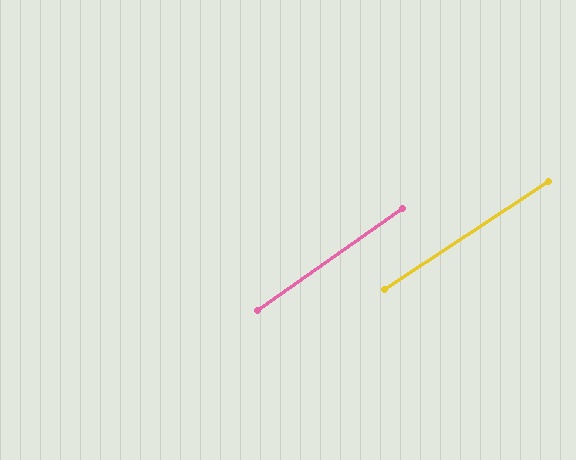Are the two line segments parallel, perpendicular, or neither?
Parallel — their directions differ by only 1.8°.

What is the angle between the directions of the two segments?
Approximately 2 degrees.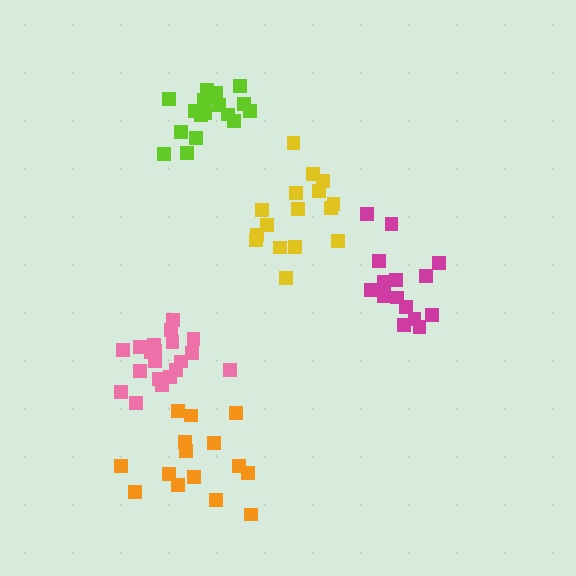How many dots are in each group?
Group 1: 16 dots, Group 2: 15 dots, Group 3: 15 dots, Group 4: 20 dots, Group 5: 18 dots (84 total).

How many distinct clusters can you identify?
There are 5 distinct clusters.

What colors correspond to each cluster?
The clusters are colored: yellow, orange, magenta, pink, lime.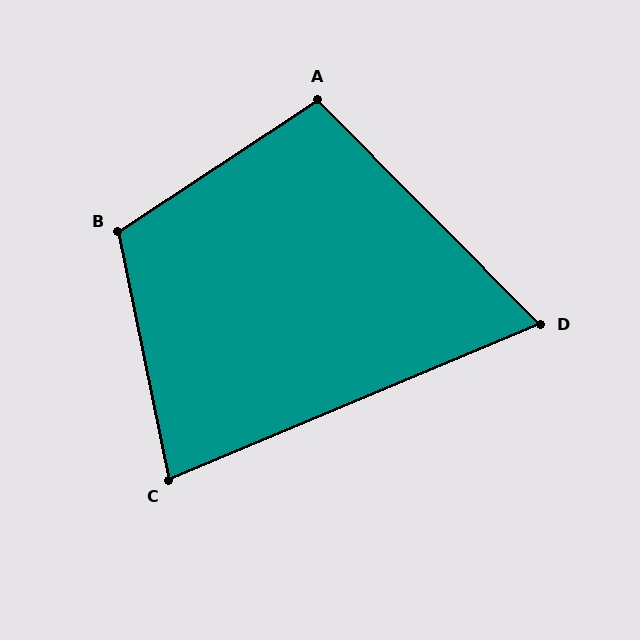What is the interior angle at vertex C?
Approximately 79 degrees (acute).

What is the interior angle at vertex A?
Approximately 101 degrees (obtuse).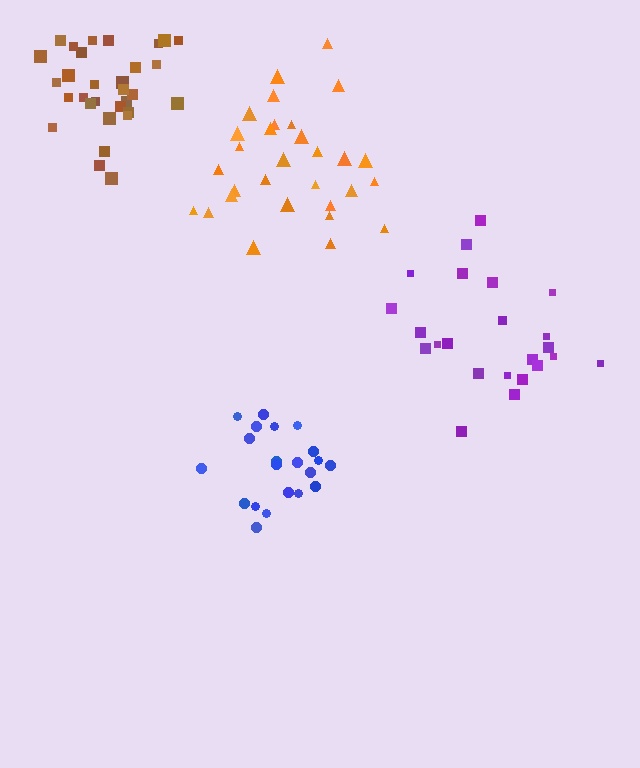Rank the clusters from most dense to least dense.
blue, brown, orange, purple.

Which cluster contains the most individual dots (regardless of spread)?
Brown (31).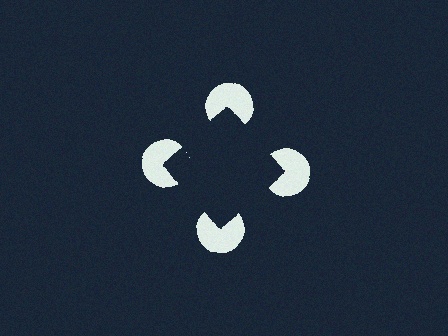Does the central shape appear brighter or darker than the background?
It typically appears slightly darker than the background, even though no actual brightness change is drawn.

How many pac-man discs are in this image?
There are 4 — one at each vertex of the illusory square.